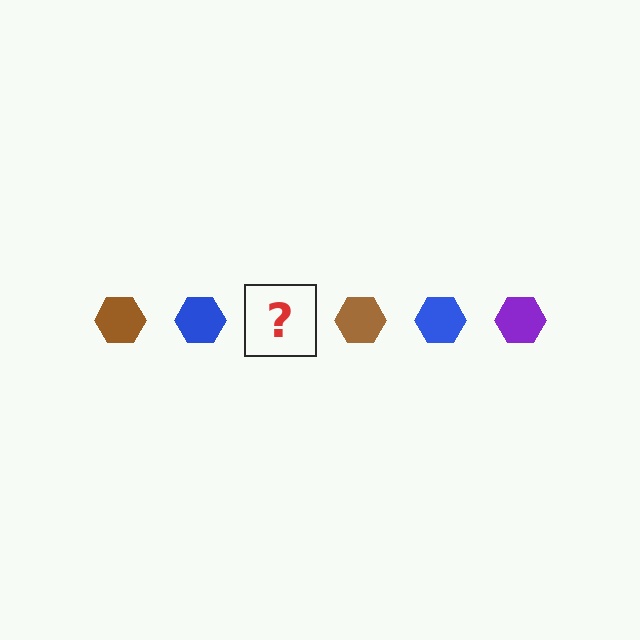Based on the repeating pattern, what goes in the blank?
The blank should be a purple hexagon.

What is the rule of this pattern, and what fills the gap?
The rule is that the pattern cycles through brown, blue, purple hexagons. The gap should be filled with a purple hexagon.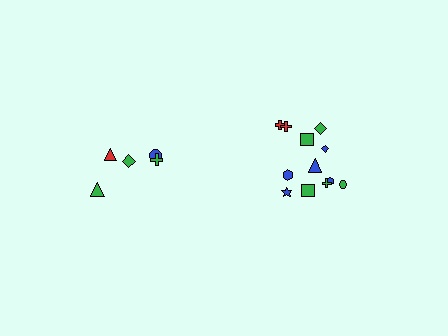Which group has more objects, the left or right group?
The right group.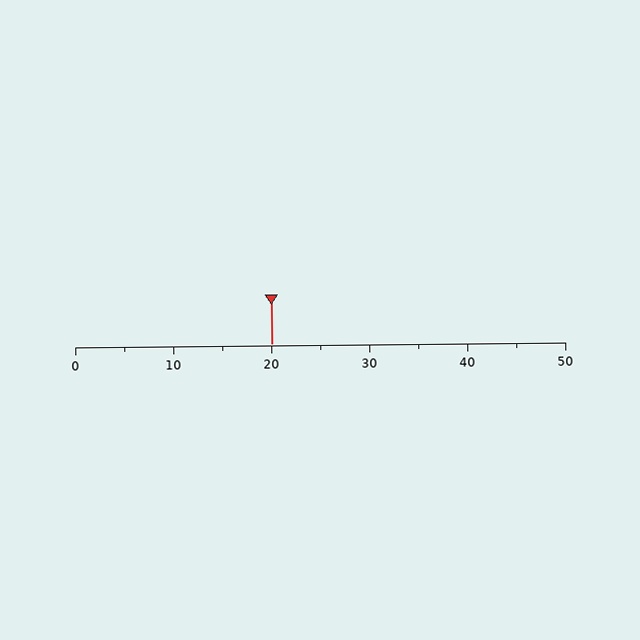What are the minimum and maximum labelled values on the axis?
The axis runs from 0 to 50.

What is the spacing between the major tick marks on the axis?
The major ticks are spaced 10 apart.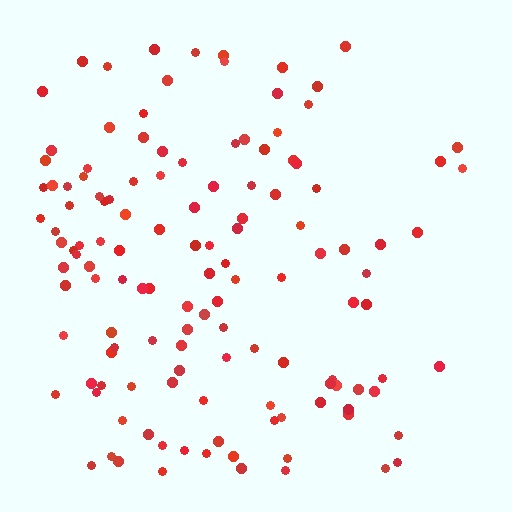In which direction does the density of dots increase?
From right to left, with the left side densest.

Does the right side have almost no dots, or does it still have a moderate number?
Still a moderate number, just noticeably fewer than the left.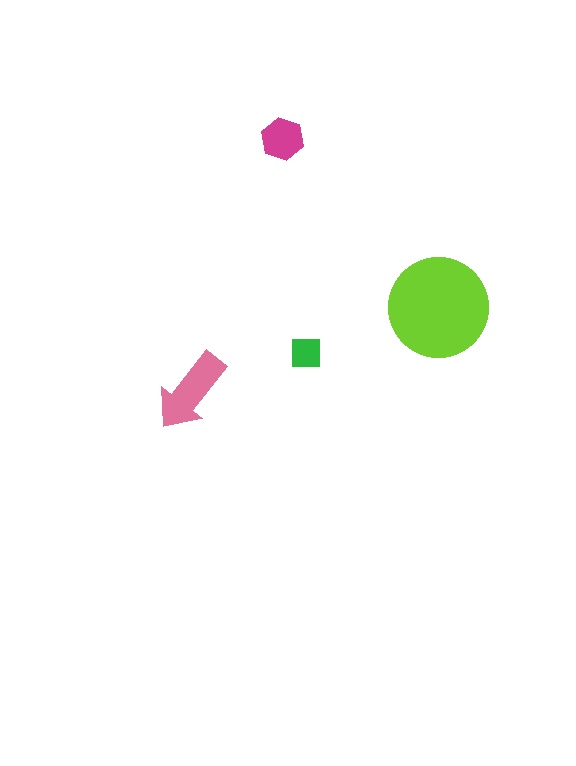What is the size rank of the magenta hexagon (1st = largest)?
3rd.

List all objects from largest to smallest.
The lime circle, the pink arrow, the magenta hexagon, the green square.